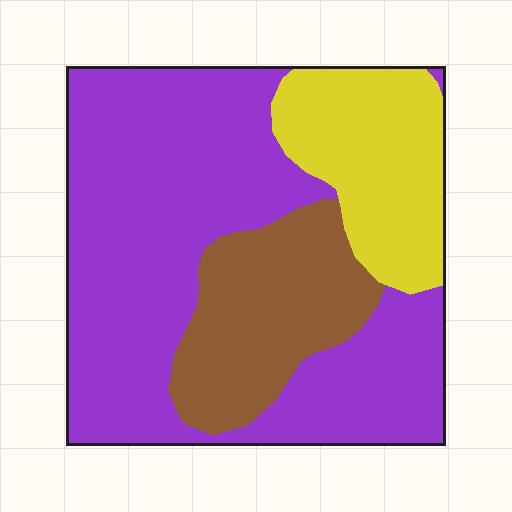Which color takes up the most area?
Purple, at roughly 60%.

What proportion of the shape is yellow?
Yellow covers about 20% of the shape.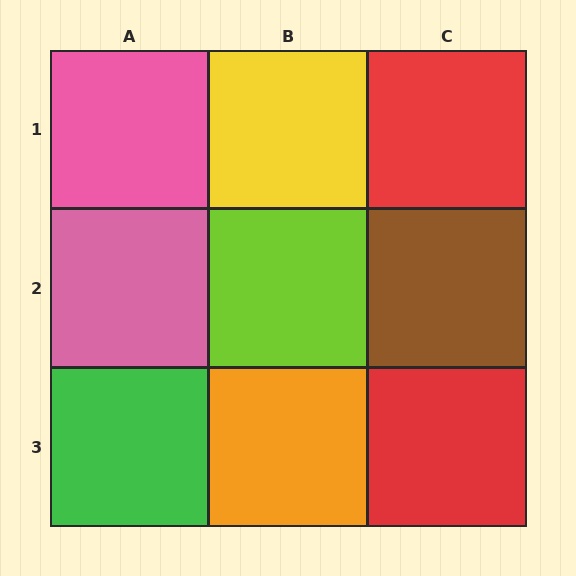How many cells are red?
2 cells are red.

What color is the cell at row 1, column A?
Pink.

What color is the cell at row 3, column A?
Green.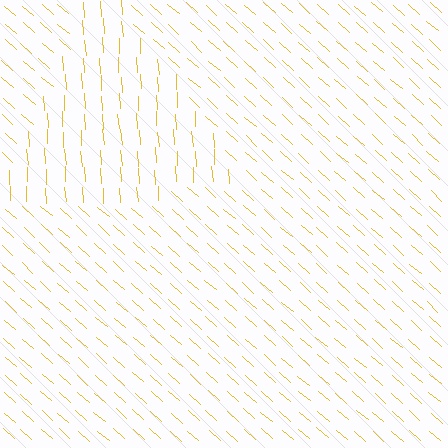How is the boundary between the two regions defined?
The boundary is defined purely by a change in line orientation (approximately 45 degrees difference). All lines are the same color and thickness.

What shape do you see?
I see a triangle.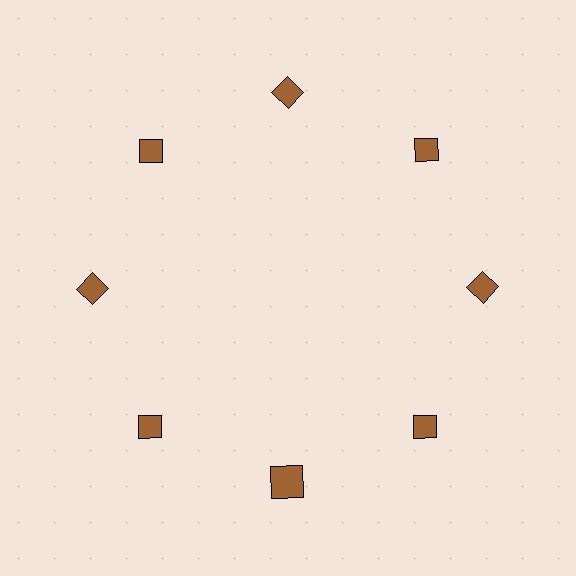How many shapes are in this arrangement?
There are 8 shapes arranged in a ring pattern.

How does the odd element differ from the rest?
It has a different shape: square instead of diamond.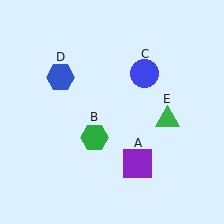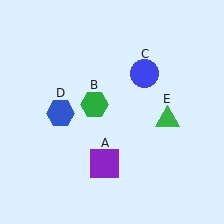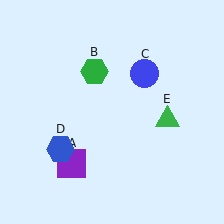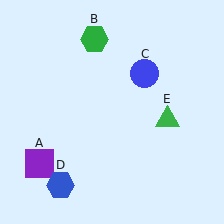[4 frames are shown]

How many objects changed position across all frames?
3 objects changed position: purple square (object A), green hexagon (object B), blue hexagon (object D).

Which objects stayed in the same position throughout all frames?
Blue circle (object C) and green triangle (object E) remained stationary.